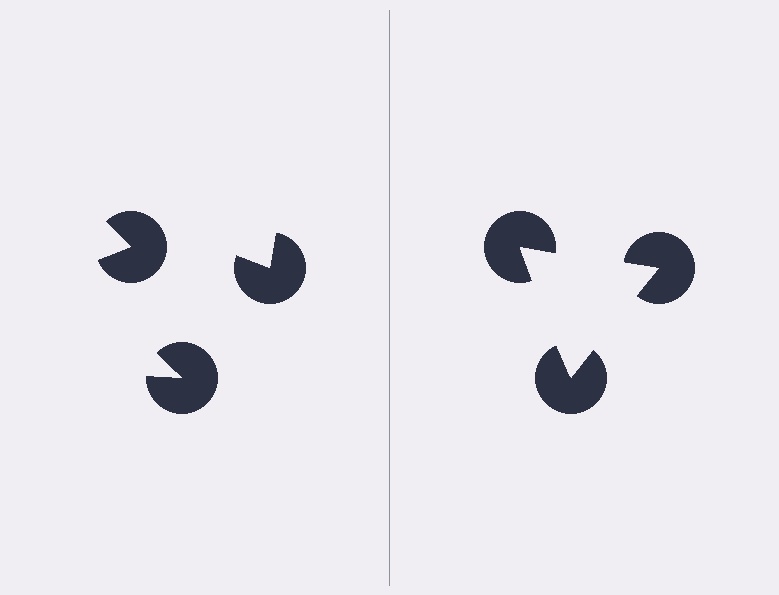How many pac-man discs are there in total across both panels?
6 — 3 on each side.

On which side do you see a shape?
An illusory triangle appears on the right side. On the left side the wedge cuts are rotated, so no coherent shape forms.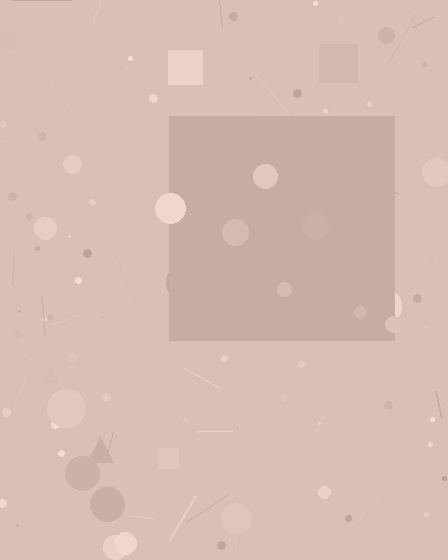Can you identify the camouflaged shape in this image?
The camouflaged shape is a square.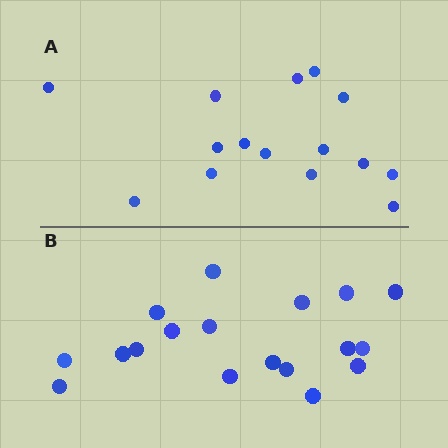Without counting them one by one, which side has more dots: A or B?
Region B (the bottom region) has more dots.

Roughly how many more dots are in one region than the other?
Region B has just a few more — roughly 2 or 3 more dots than region A.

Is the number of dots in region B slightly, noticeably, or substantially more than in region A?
Region B has only slightly more — the two regions are fairly close. The ratio is roughly 1.2 to 1.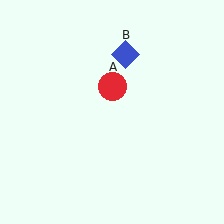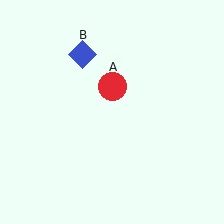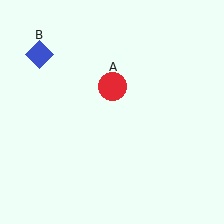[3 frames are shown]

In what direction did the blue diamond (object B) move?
The blue diamond (object B) moved left.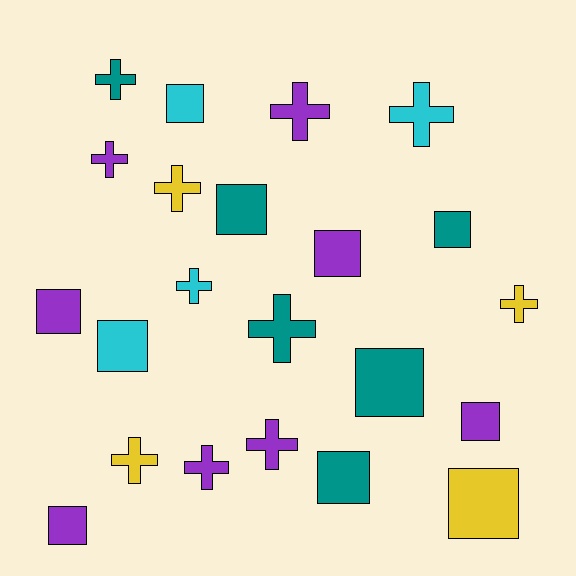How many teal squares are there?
There are 4 teal squares.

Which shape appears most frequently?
Square, with 11 objects.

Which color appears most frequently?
Purple, with 8 objects.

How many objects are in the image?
There are 22 objects.